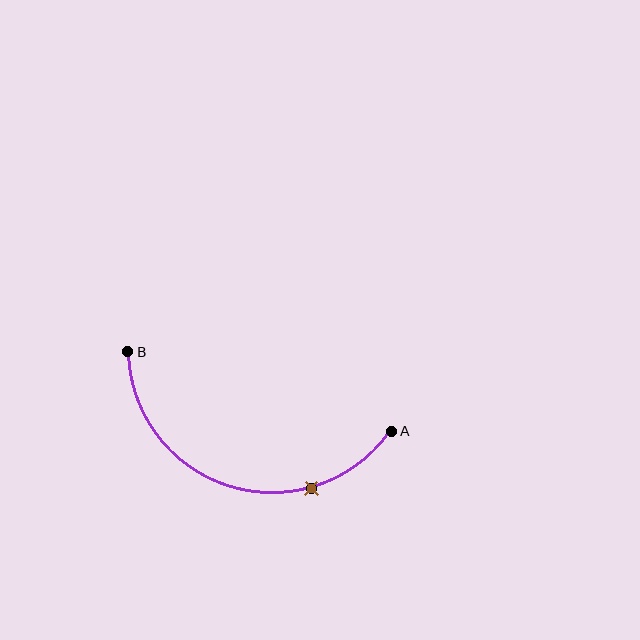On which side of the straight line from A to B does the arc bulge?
The arc bulges below the straight line connecting A and B.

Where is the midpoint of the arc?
The arc midpoint is the point on the curve farthest from the straight line joining A and B. It sits below that line.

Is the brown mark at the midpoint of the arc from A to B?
No. The brown mark lies on the arc but is closer to endpoint A. The arc midpoint would be at the point on the curve equidistant along the arc from both A and B.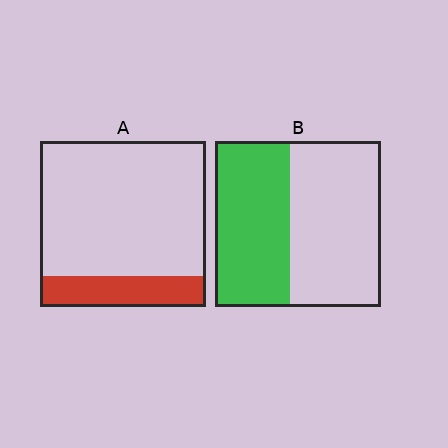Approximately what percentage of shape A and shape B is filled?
A is approximately 20% and B is approximately 45%.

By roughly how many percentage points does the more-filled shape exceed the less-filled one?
By roughly 25 percentage points (B over A).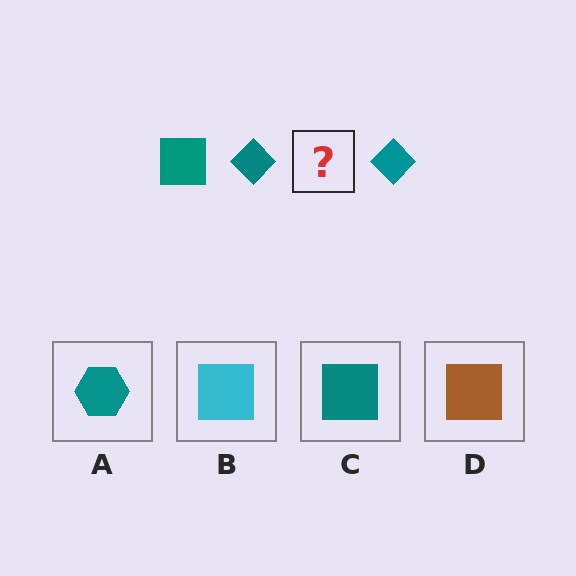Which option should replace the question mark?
Option C.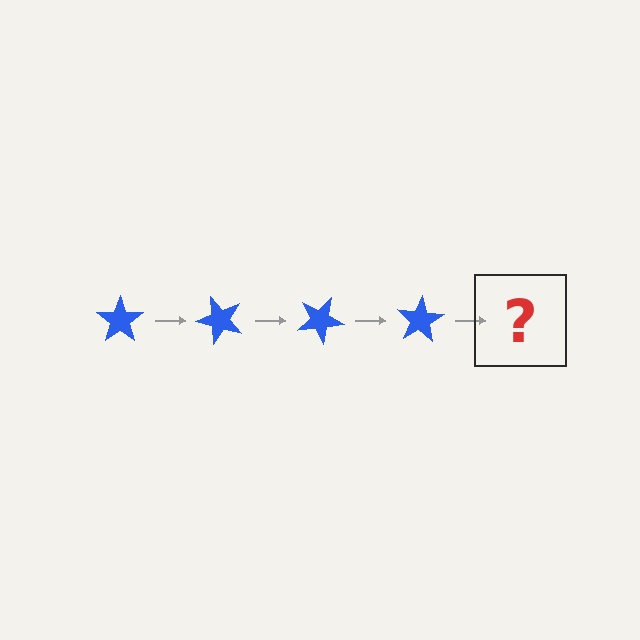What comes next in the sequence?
The next element should be a blue star rotated 200 degrees.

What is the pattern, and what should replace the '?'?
The pattern is that the star rotates 50 degrees each step. The '?' should be a blue star rotated 200 degrees.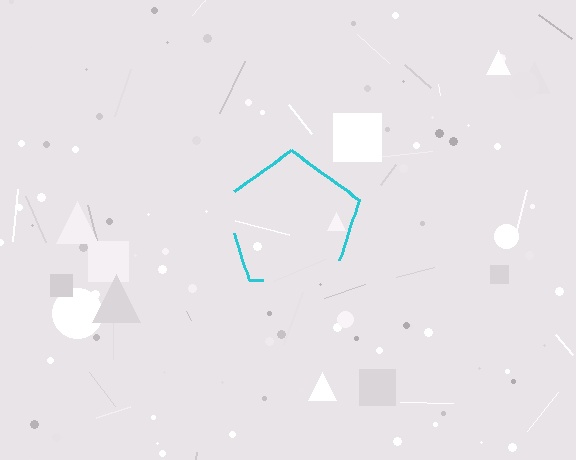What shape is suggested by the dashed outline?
The dashed outline suggests a pentagon.